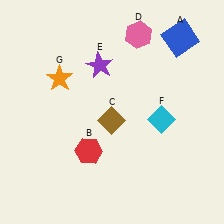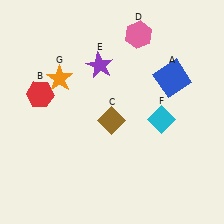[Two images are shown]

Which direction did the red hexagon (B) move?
The red hexagon (B) moved up.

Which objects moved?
The objects that moved are: the blue square (A), the red hexagon (B).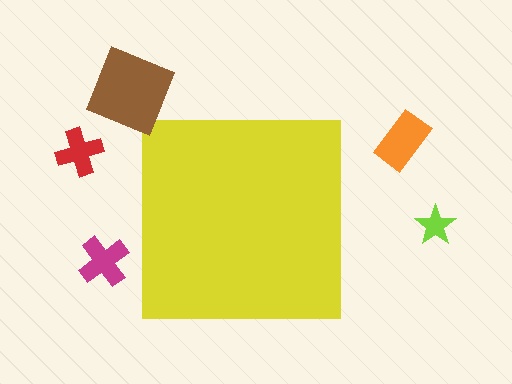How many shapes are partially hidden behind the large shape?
0 shapes are partially hidden.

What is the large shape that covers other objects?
A yellow square.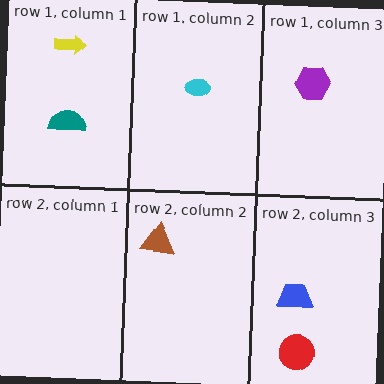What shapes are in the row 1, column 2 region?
The cyan ellipse.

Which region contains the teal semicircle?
The row 1, column 1 region.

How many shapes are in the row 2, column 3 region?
2.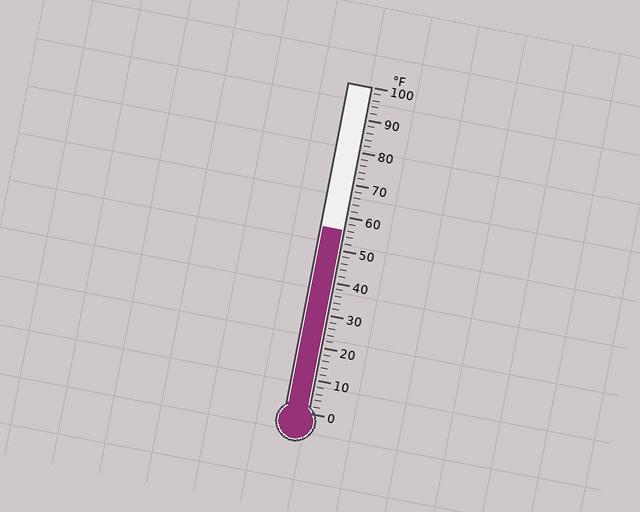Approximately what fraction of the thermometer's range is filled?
The thermometer is filled to approximately 55% of its range.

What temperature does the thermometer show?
The thermometer shows approximately 56°F.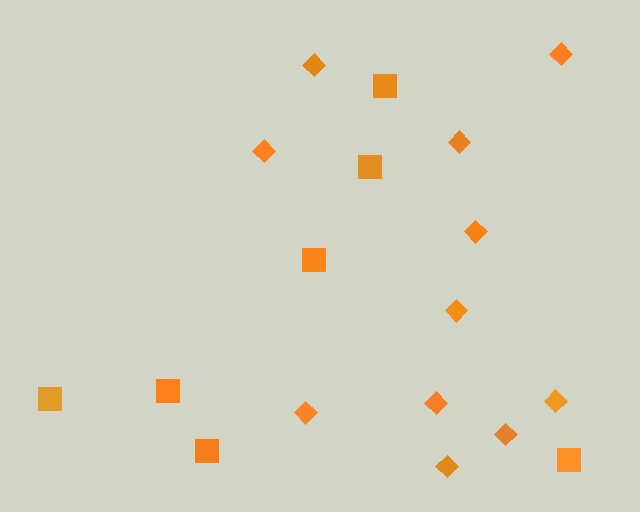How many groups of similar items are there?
There are 2 groups: one group of diamonds (11) and one group of squares (7).